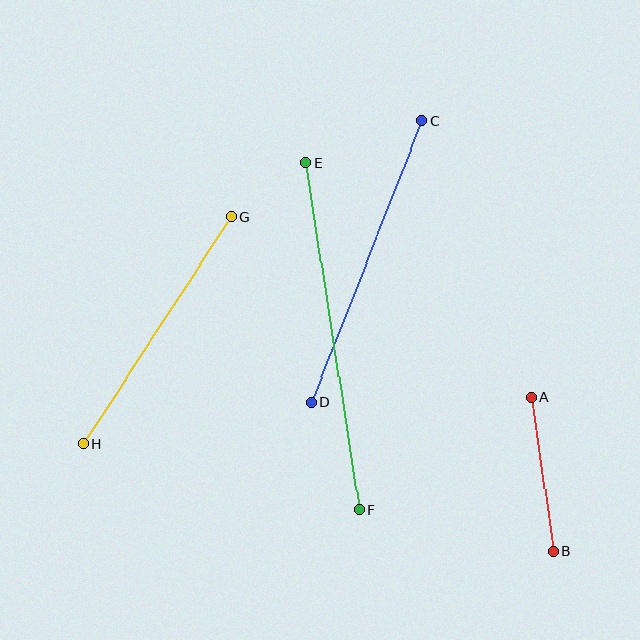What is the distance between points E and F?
The distance is approximately 351 pixels.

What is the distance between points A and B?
The distance is approximately 156 pixels.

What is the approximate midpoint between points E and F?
The midpoint is at approximately (332, 336) pixels.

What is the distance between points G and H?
The distance is approximately 271 pixels.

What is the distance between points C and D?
The distance is approximately 303 pixels.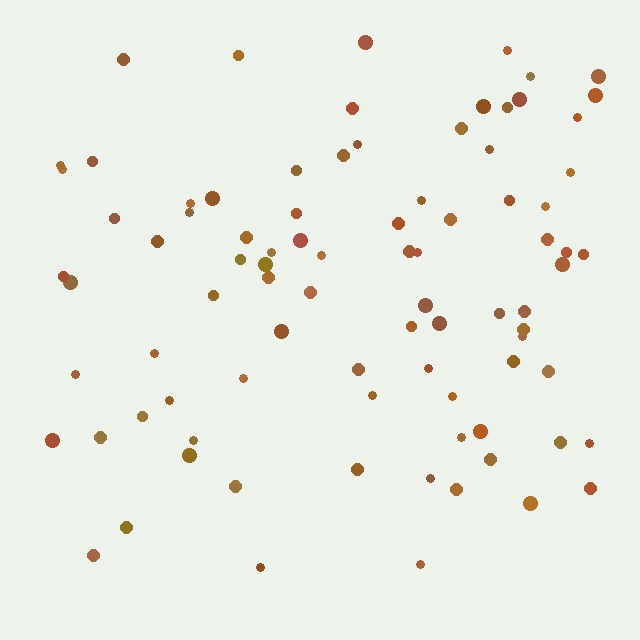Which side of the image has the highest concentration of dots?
The top.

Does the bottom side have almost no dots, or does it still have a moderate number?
Still a moderate number, just noticeably fewer than the top.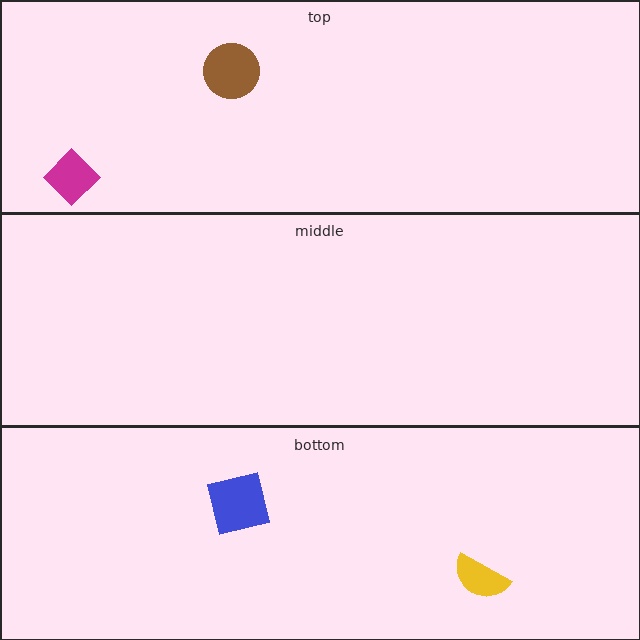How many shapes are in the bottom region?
2.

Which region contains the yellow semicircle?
The bottom region.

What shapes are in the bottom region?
The yellow semicircle, the blue square.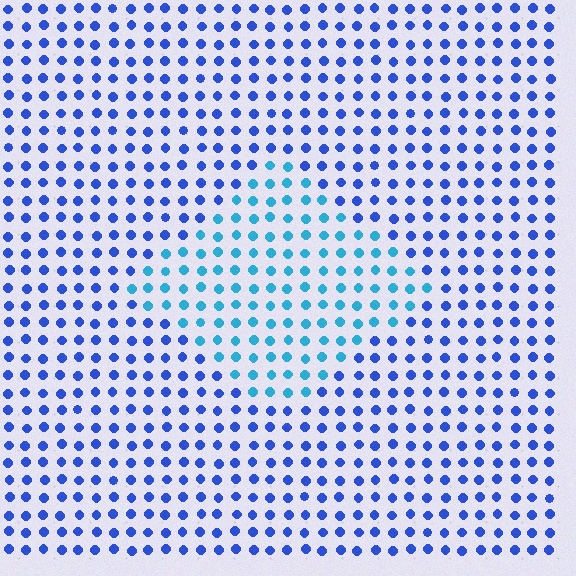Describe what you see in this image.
The image is filled with small blue elements in a uniform arrangement. A diamond-shaped region is visible where the elements are tinted to a slightly different hue, forming a subtle color boundary.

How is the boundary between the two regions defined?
The boundary is defined purely by a slight shift in hue (about 34 degrees). Spacing, size, and orientation are identical on both sides.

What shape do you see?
I see a diamond.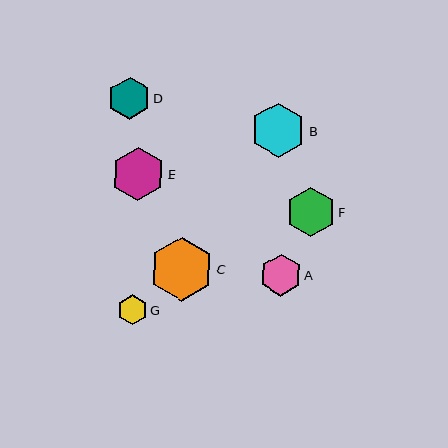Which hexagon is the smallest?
Hexagon G is the smallest with a size of approximately 30 pixels.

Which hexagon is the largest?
Hexagon C is the largest with a size of approximately 64 pixels.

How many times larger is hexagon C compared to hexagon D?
Hexagon C is approximately 1.5 times the size of hexagon D.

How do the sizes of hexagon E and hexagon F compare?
Hexagon E and hexagon F are approximately the same size.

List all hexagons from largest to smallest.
From largest to smallest: C, B, E, F, D, A, G.